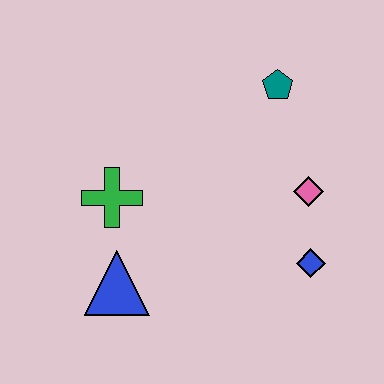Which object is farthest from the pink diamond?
The blue triangle is farthest from the pink diamond.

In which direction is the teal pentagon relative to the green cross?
The teal pentagon is to the right of the green cross.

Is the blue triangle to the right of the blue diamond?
No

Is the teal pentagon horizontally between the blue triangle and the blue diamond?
Yes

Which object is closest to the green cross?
The blue triangle is closest to the green cross.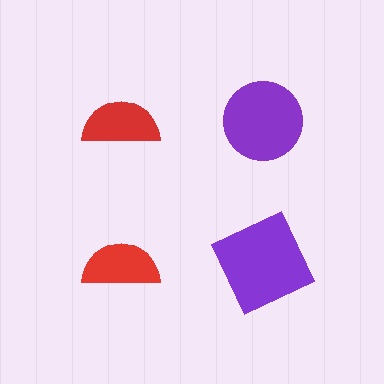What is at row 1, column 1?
A red semicircle.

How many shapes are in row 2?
2 shapes.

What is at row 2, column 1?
A red semicircle.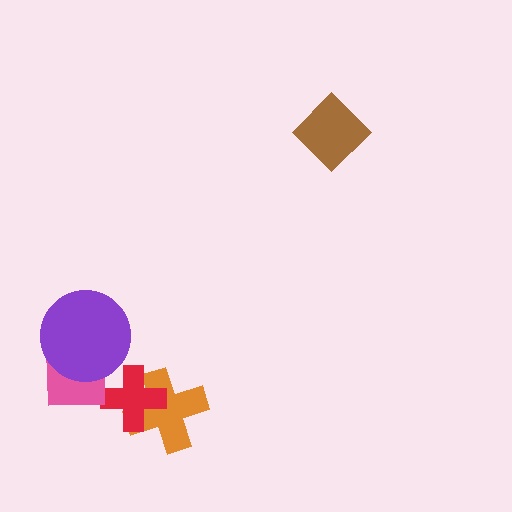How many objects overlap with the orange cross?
1 object overlaps with the orange cross.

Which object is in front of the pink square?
The purple circle is in front of the pink square.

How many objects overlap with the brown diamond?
0 objects overlap with the brown diamond.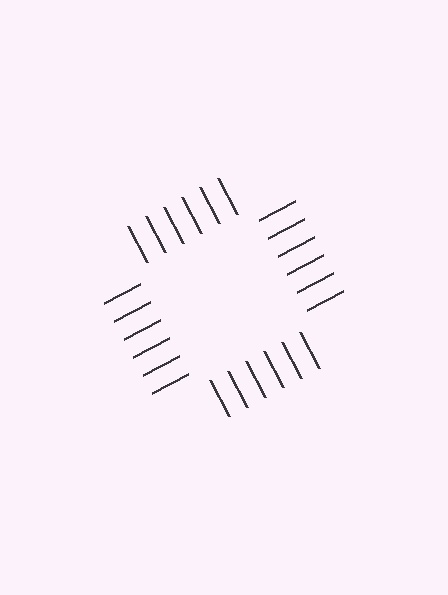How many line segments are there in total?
24 — 6 along each of the 4 edges.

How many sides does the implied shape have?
4 sides — the line-ends trace a square.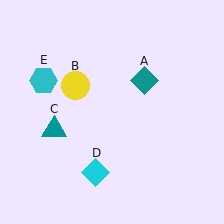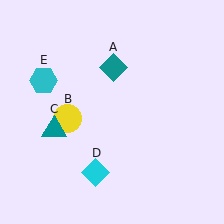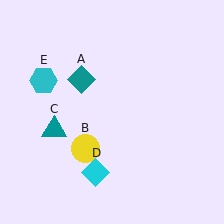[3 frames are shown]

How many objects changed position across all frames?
2 objects changed position: teal diamond (object A), yellow circle (object B).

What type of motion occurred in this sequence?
The teal diamond (object A), yellow circle (object B) rotated counterclockwise around the center of the scene.